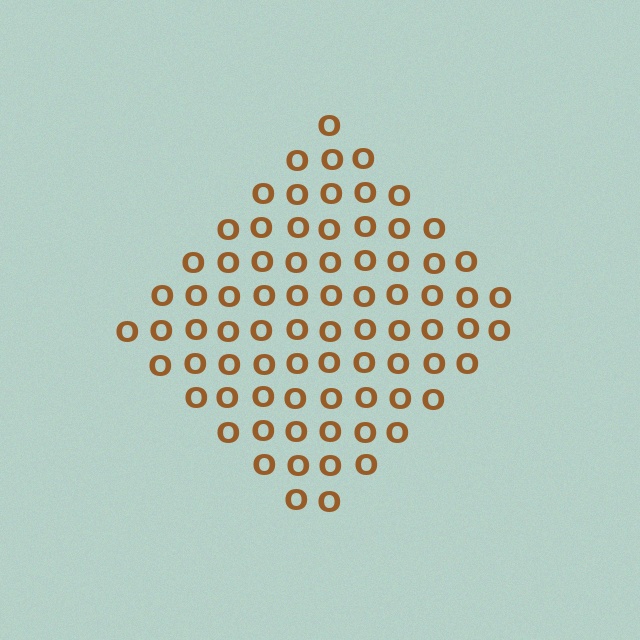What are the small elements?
The small elements are letter O's.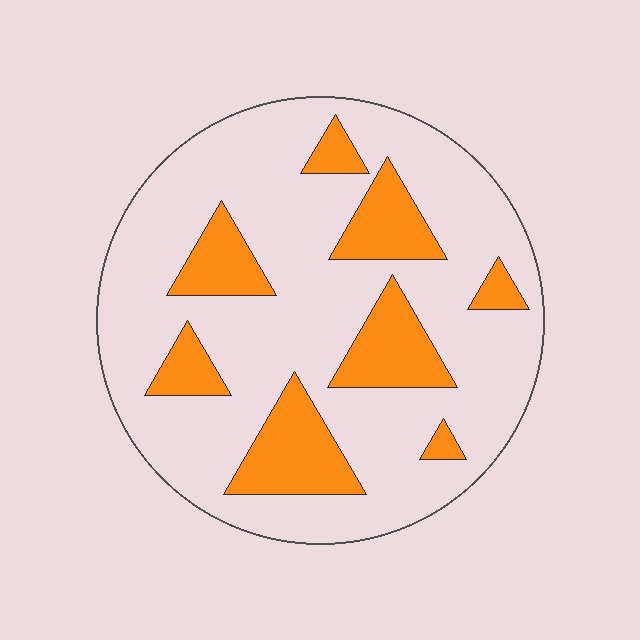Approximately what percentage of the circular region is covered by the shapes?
Approximately 25%.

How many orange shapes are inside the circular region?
8.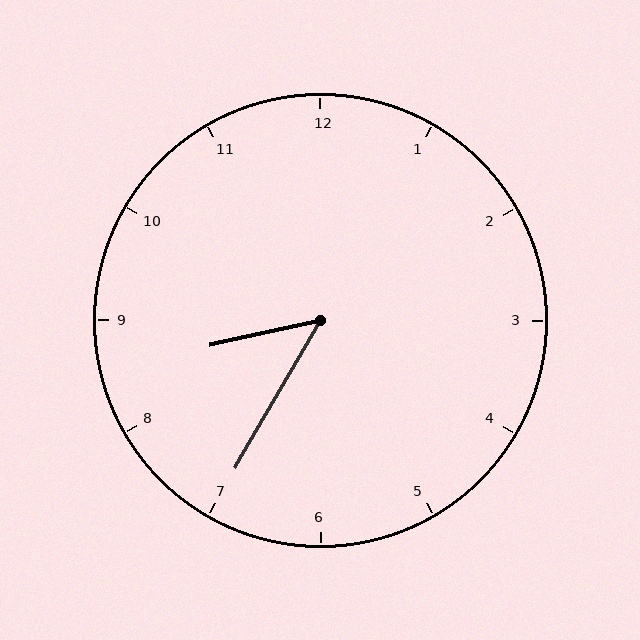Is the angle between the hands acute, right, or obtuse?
It is acute.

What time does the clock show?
8:35.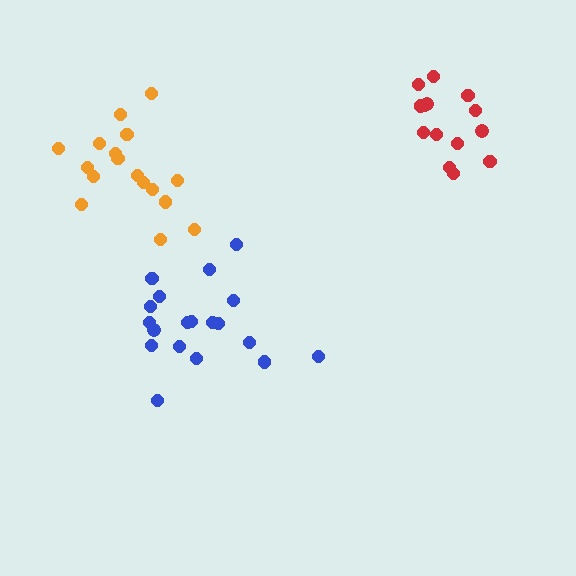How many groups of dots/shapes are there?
There are 3 groups.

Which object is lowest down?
The blue cluster is bottommost.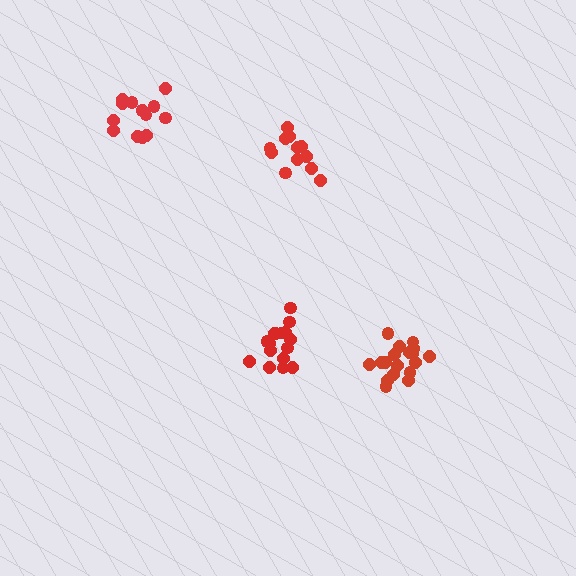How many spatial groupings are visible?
There are 4 spatial groupings.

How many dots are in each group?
Group 1: 12 dots, Group 2: 18 dots, Group 3: 15 dots, Group 4: 16 dots (61 total).